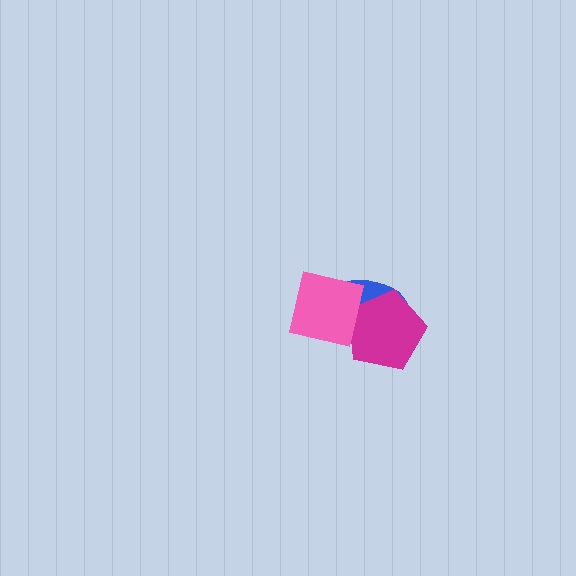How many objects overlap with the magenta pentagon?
2 objects overlap with the magenta pentagon.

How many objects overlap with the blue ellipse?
2 objects overlap with the blue ellipse.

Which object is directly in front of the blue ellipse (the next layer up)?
The magenta pentagon is directly in front of the blue ellipse.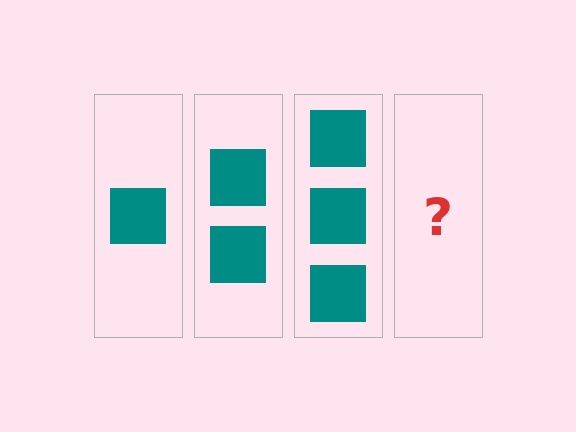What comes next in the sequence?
The next element should be 4 squares.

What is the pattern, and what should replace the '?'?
The pattern is that each step adds one more square. The '?' should be 4 squares.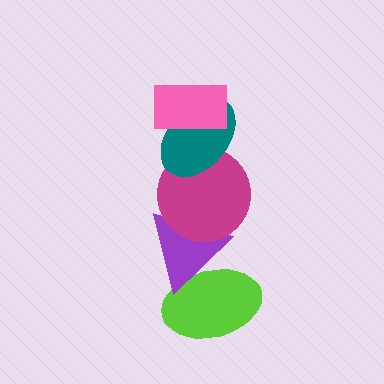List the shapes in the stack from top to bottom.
From top to bottom: the pink rectangle, the teal ellipse, the magenta circle, the purple triangle, the lime ellipse.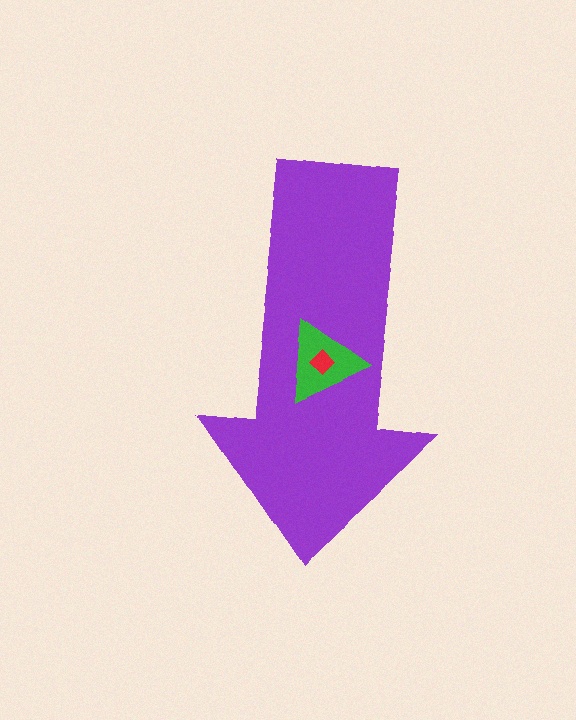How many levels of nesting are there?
3.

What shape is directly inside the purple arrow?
The green triangle.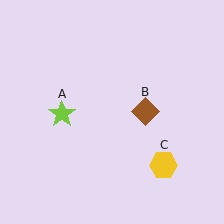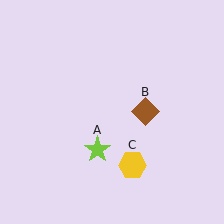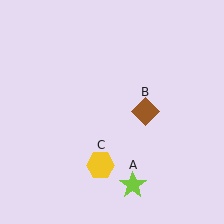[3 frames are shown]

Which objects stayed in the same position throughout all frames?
Brown diamond (object B) remained stationary.